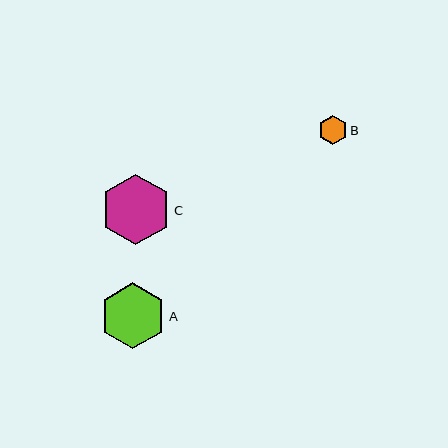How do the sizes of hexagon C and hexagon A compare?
Hexagon C and hexagon A are approximately the same size.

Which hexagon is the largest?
Hexagon C is the largest with a size of approximately 71 pixels.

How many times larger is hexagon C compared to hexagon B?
Hexagon C is approximately 2.4 times the size of hexagon B.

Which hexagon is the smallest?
Hexagon B is the smallest with a size of approximately 29 pixels.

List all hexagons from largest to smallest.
From largest to smallest: C, A, B.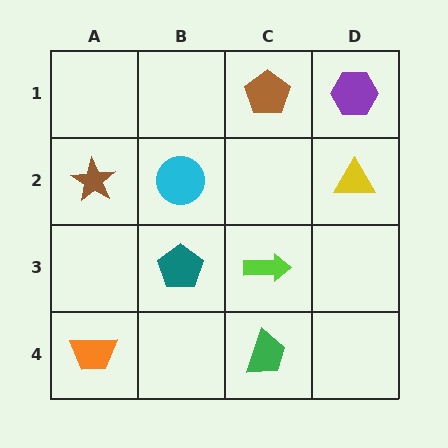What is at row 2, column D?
A yellow triangle.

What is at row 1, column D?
A purple hexagon.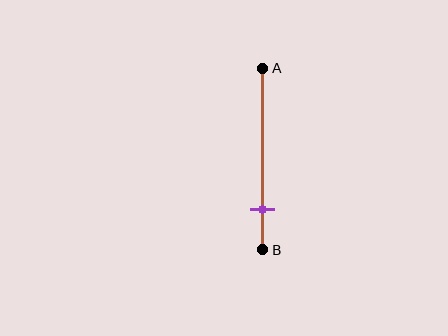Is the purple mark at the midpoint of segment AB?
No, the mark is at about 80% from A, not at the 50% midpoint.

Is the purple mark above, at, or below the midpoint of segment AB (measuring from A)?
The purple mark is below the midpoint of segment AB.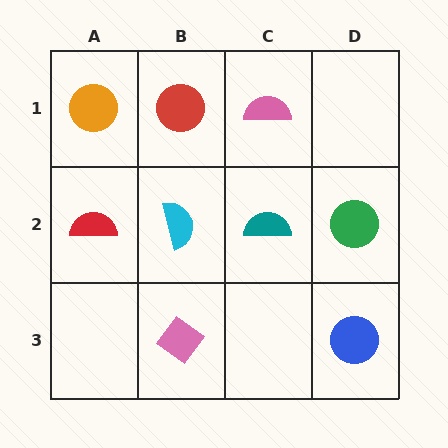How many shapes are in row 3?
2 shapes.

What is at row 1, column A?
An orange circle.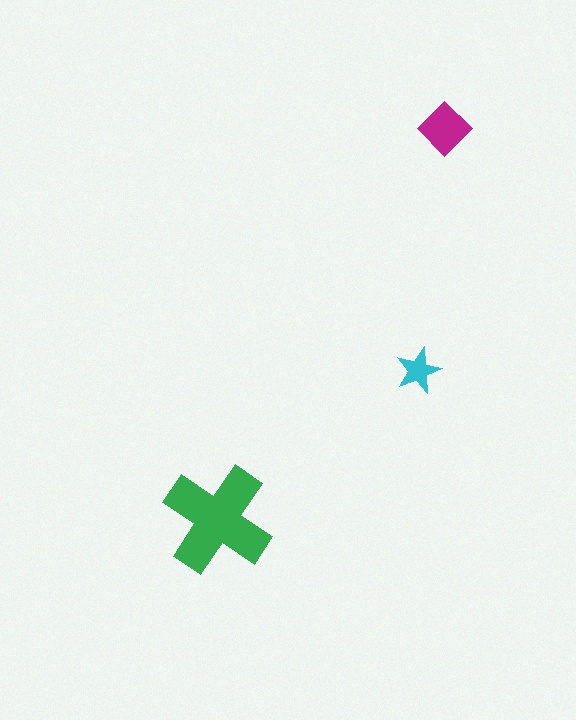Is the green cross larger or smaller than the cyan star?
Larger.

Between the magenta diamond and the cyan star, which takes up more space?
The magenta diamond.